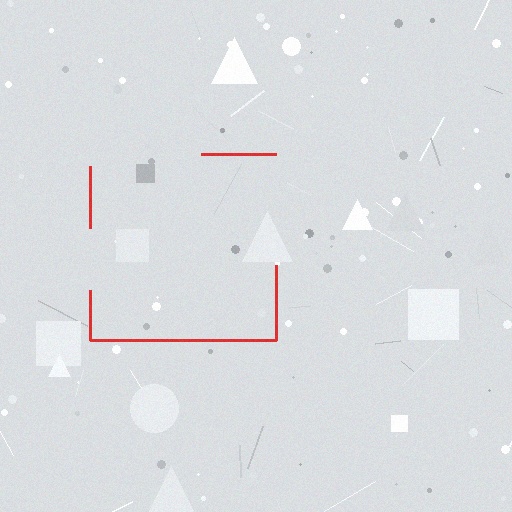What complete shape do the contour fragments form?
The contour fragments form a square.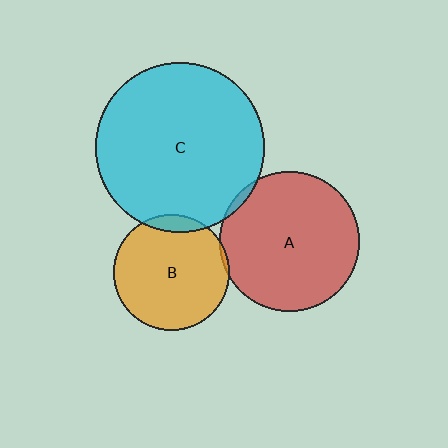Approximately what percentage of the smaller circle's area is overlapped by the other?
Approximately 5%.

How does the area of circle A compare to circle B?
Approximately 1.4 times.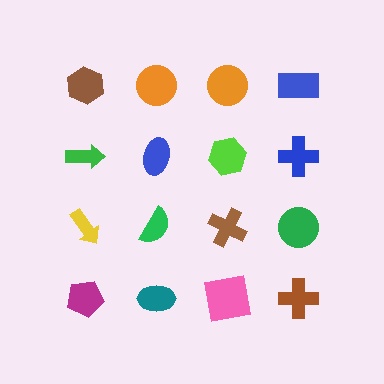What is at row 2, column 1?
A green arrow.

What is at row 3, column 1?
A yellow arrow.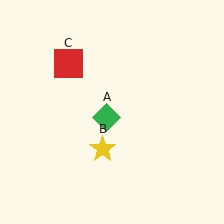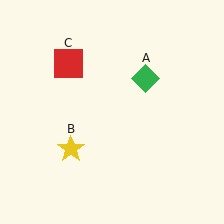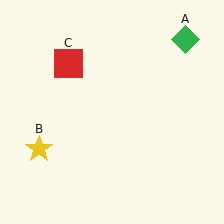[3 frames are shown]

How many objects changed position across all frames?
2 objects changed position: green diamond (object A), yellow star (object B).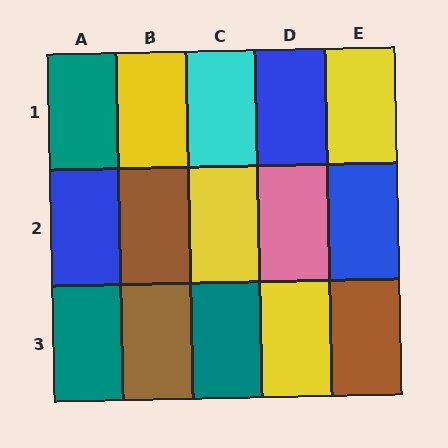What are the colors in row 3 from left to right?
Teal, brown, teal, yellow, brown.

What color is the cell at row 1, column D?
Blue.